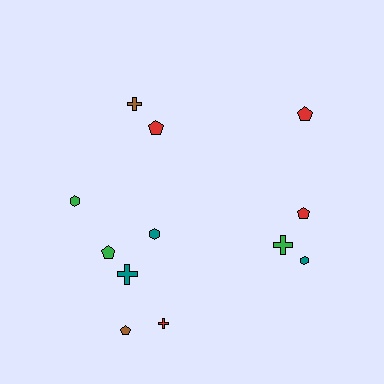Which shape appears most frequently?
Pentagon, with 5 objects.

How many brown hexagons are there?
There are no brown hexagons.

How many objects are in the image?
There are 12 objects.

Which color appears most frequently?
Red, with 4 objects.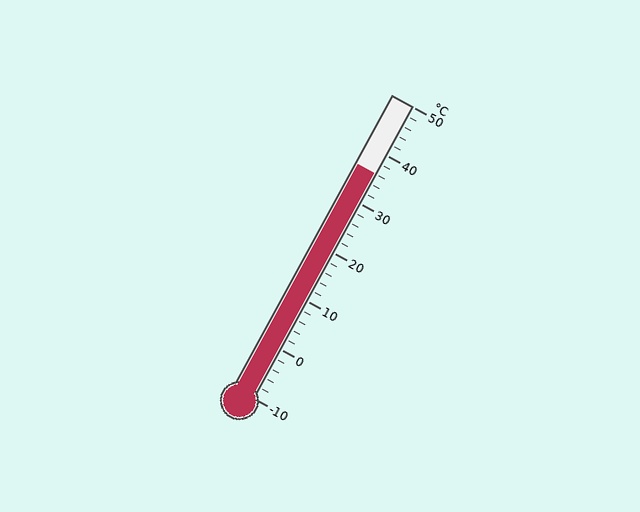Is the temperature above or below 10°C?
The temperature is above 10°C.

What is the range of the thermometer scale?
The thermometer scale ranges from -10°C to 50°C.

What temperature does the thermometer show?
The thermometer shows approximately 36°C.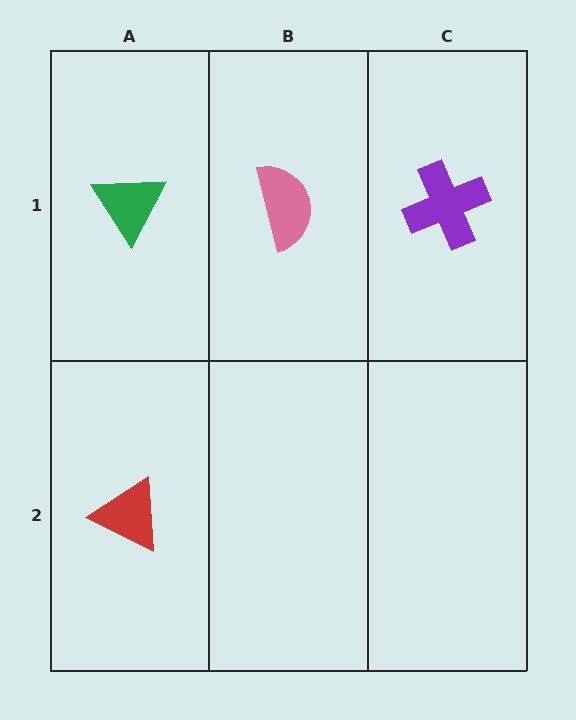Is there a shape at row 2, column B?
No, that cell is empty.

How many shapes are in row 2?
1 shape.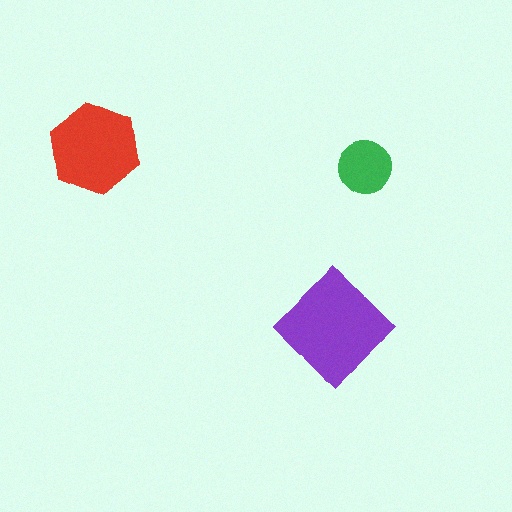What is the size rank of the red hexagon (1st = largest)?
2nd.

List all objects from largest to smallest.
The purple diamond, the red hexagon, the green circle.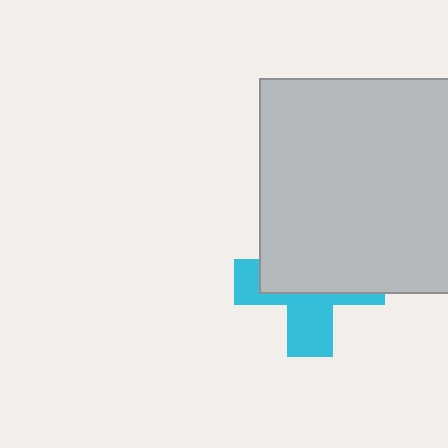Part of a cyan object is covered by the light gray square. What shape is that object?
It is a cross.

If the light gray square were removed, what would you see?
You would see the complete cyan cross.